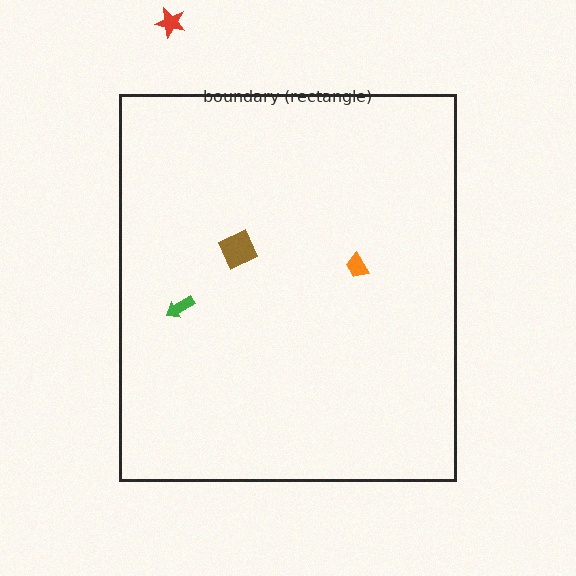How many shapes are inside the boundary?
3 inside, 1 outside.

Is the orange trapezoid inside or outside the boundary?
Inside.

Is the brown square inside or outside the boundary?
Inside.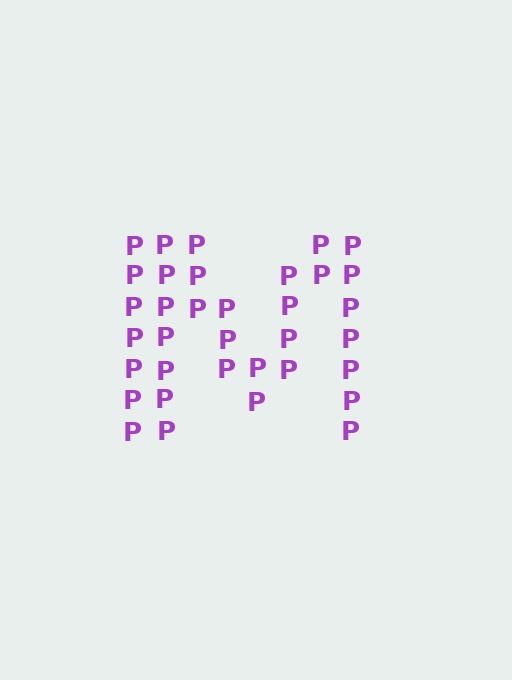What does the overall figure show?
The overall figure shows the letter M.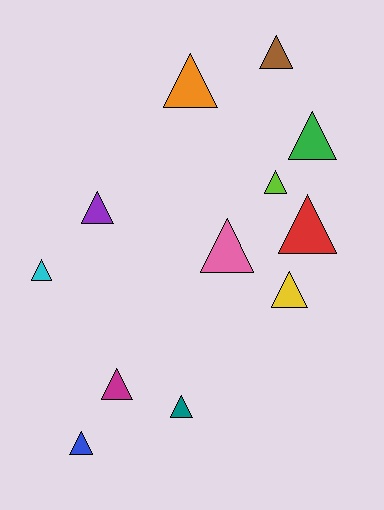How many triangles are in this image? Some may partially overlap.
There are 12 triangles.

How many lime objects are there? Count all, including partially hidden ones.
There is 1 lime object.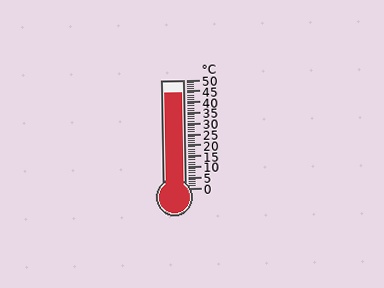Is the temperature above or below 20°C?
The temperature is above 20°C.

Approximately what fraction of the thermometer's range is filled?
The thermometer is filled to approximately 90% of its range.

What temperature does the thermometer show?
The thermometer shows approximately 44°C.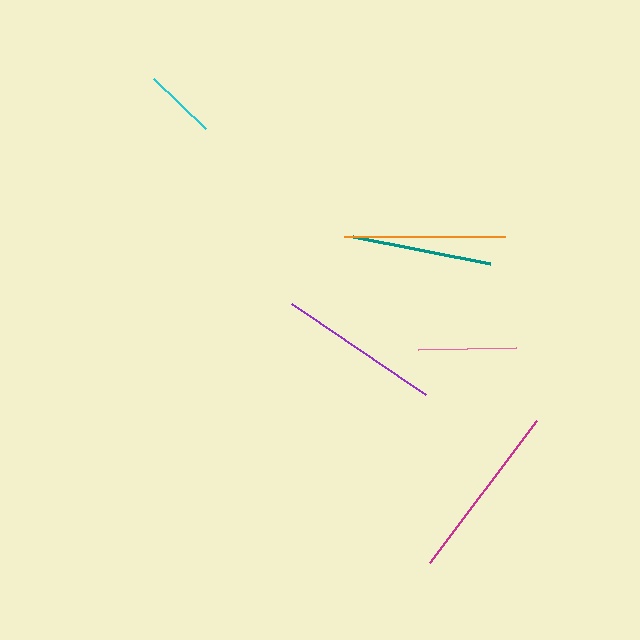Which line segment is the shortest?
The cyan line is the shortest at approximately 72 pixels.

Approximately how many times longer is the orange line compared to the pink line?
The orange line is approximately 1.6 times the length of the pink line.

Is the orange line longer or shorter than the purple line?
The purple line is longer than the orange line.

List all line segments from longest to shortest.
From longest to shortest: magenta, purple, orange, teal, pink, cyan.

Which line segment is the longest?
The magenta line is the longest at approximately 177 pixels.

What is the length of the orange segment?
The orange segment is approximately 160 pixels long.